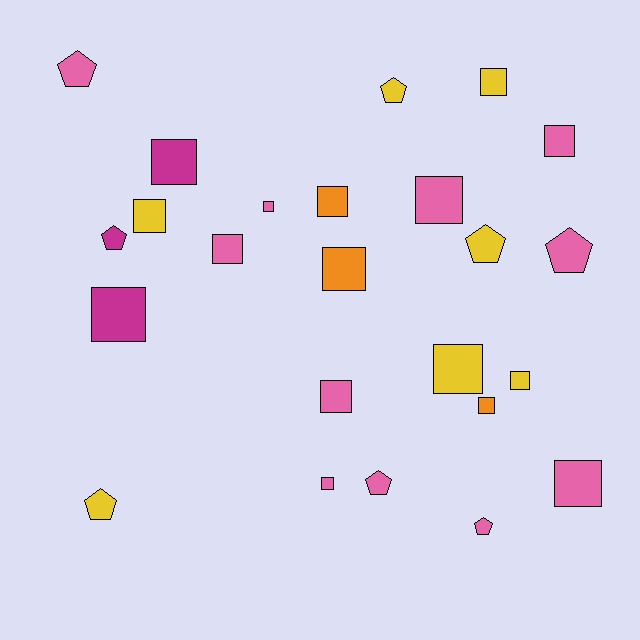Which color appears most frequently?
Pink, with 11 objects.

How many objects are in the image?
There are 24 objects.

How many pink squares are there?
There are 7 pink squares.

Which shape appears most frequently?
Square, with 16 objects.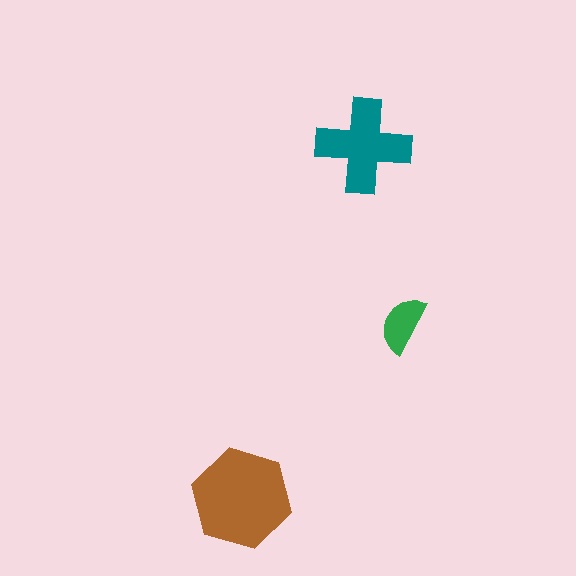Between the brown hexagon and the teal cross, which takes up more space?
The brown hexagon.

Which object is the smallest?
The green semicircle.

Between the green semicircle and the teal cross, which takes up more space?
The teal cross.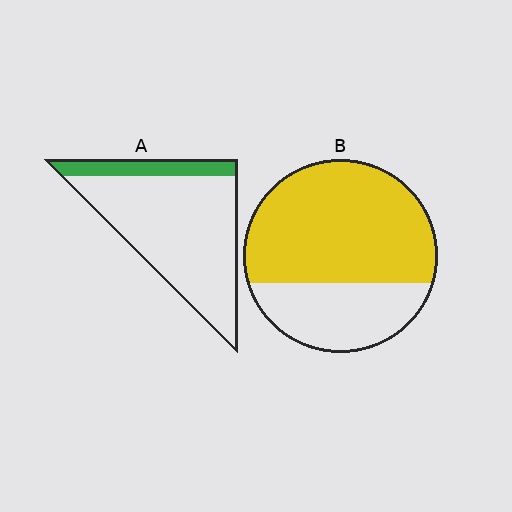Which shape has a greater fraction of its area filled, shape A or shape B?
Shape B.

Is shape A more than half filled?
No.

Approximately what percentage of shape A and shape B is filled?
A is approximately 15% and B is approximately 70%.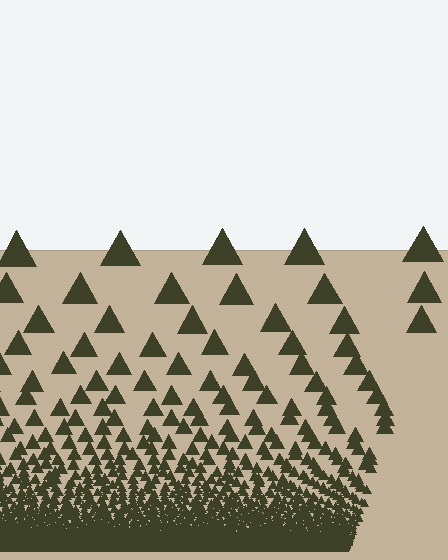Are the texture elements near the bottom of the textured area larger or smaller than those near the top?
Smaller. The gradient is inverted — elements near the bottom are smaller and denser.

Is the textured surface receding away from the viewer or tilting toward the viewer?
The surface appears to tilt toward the viewer. Texture elements get larger and sparser toward the top.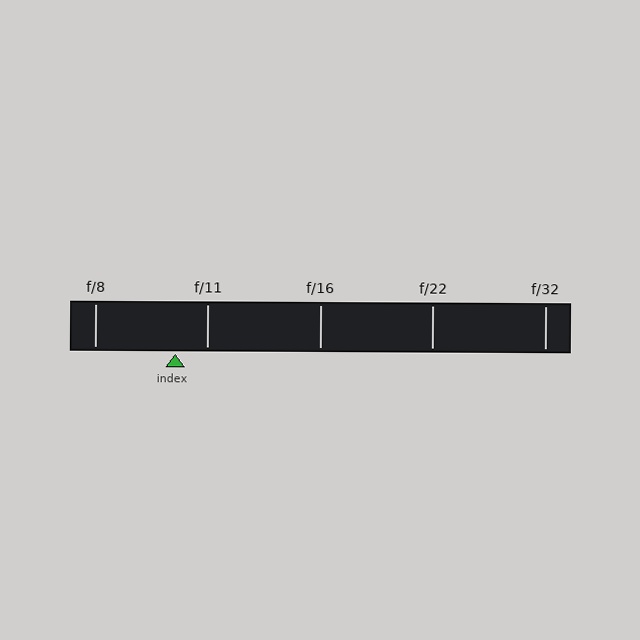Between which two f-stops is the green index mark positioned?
The index mark is between f/8 and f/11.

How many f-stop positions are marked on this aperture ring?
There are 5 f-stop positions marked.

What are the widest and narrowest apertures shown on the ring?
The widest aperture shown is f/8 and the narrowest is f/32.